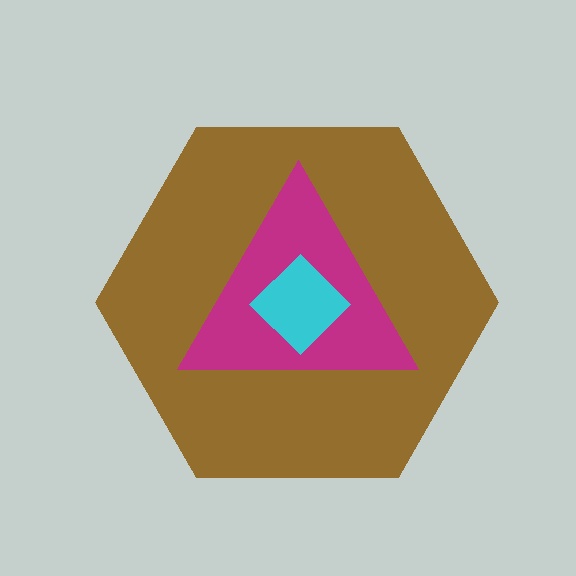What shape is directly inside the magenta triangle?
The cyan diamond.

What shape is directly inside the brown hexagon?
The magenta triangle.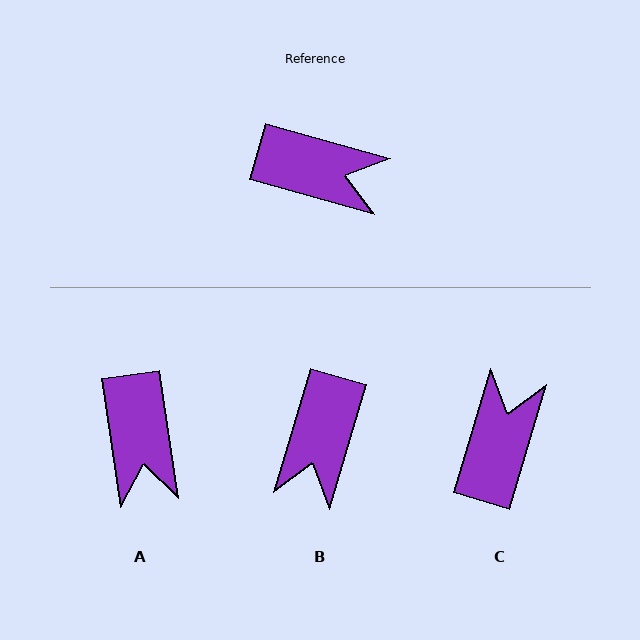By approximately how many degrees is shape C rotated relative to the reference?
Approximately 89 degrees counter-clockwise.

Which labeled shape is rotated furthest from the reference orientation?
B, about 91 degrees away.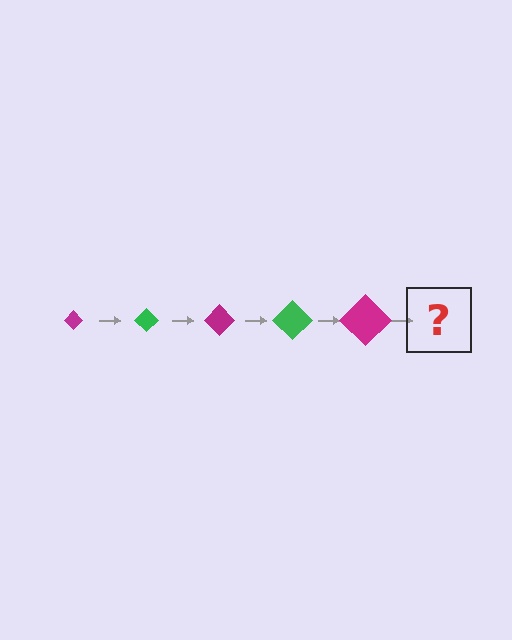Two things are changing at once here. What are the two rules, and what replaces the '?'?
The two rules are that the diamond grows larger each step and the color cycles through magenta and green. The '?' should be a green diamond, larger than the previous one.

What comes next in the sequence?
The next element should be a green diamond, larger than the previous one.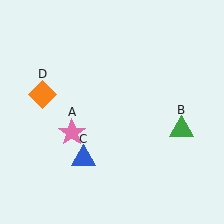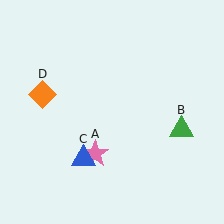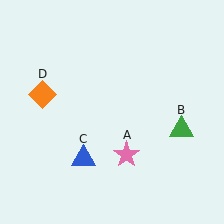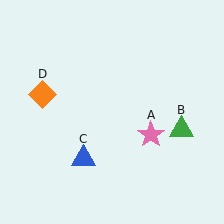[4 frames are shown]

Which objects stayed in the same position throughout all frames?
Green triangle (object B) and blue triangle (object C) and orange diamond (object D) remained stationary.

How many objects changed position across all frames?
1 object changed position: pink star (object A).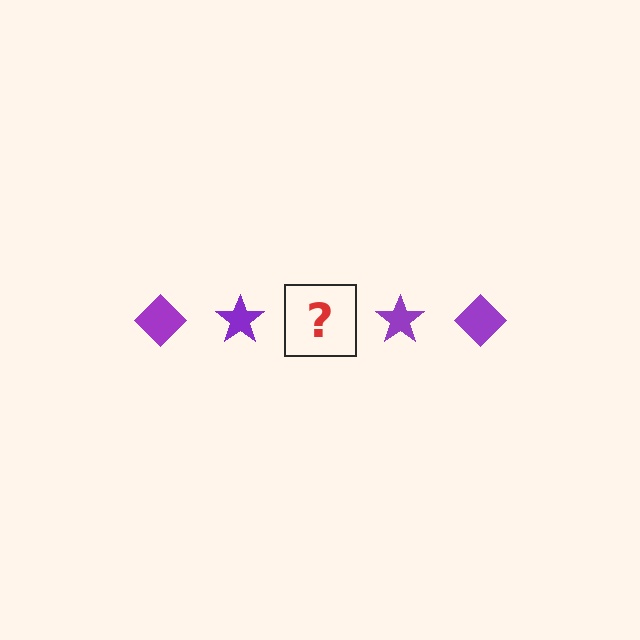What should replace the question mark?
The question mark should be replaced with a purple diamond.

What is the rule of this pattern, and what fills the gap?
The rule is that the pattern cycles through diamond, star shapes in purple. The gap should be filled with a purple diamond.